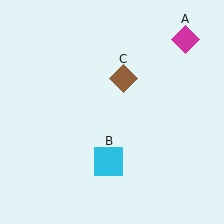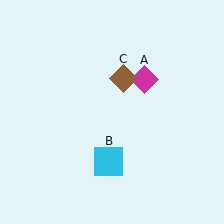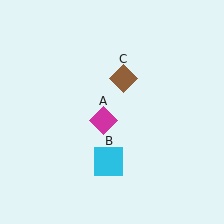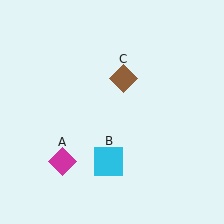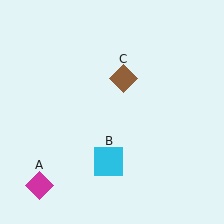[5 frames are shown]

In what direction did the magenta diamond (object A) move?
The magenta diamond (object A) moved down and to the left.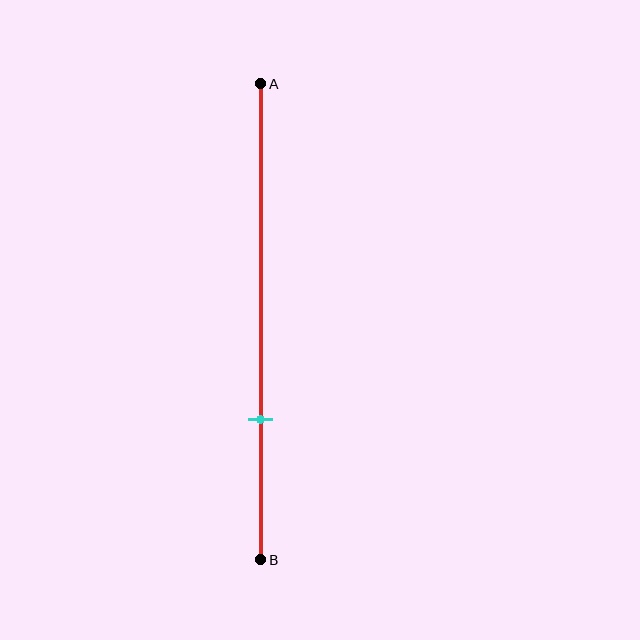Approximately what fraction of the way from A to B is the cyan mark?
The cyan mark is approximately 70% of the way from A to B.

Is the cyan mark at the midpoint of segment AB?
No, the mark is at about 70% from A, not at the 50% midpoint.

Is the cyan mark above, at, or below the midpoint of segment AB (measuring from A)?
The cyan mark is below the midpoint of segment AB.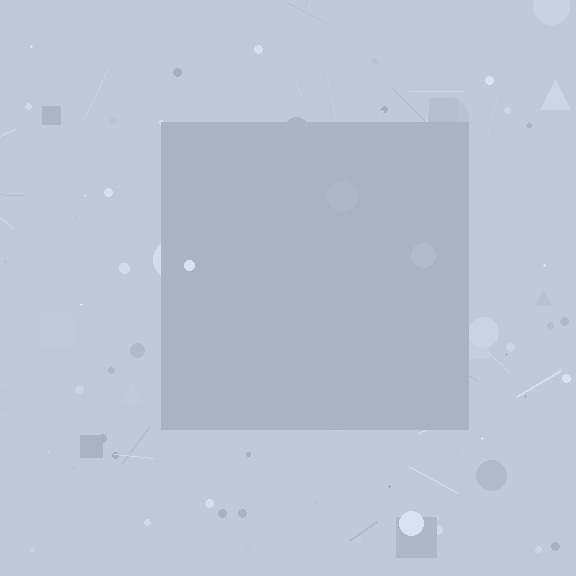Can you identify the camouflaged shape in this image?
The camouflaged shape is a square.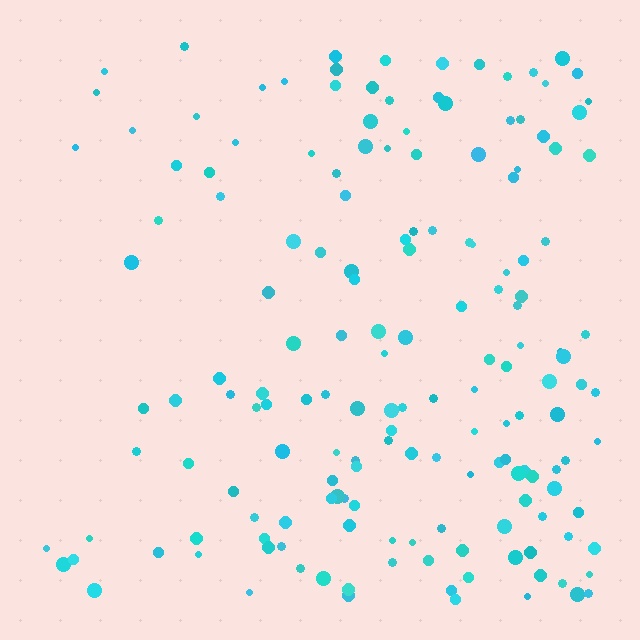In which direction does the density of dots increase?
From left to right, with the right side densest.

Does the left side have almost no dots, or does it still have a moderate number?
Still a moderate number, just noticeably fewer than the right.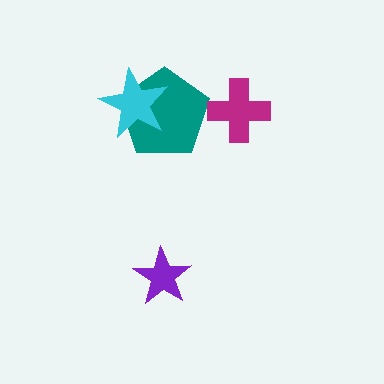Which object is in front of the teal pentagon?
The cyan star is in front of the teal pentagon.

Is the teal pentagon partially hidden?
Yes, it is partially covered by another shape.